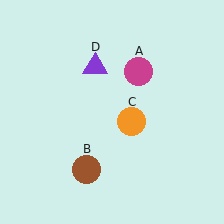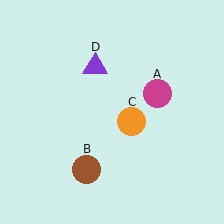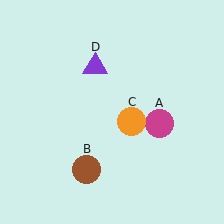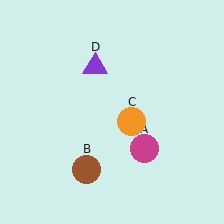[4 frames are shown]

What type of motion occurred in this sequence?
The magenta circle (object A) rotated clockwise around the center of the scene.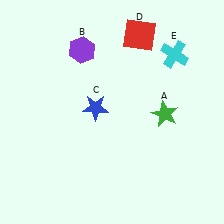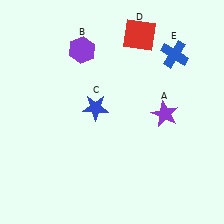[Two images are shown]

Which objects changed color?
A changed from green to purple. E changed from cyan to blue.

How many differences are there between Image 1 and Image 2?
There are 2 differences between the two images.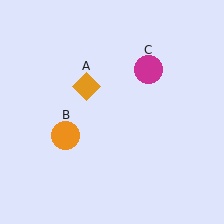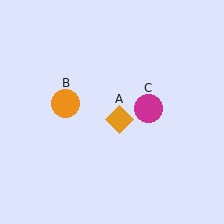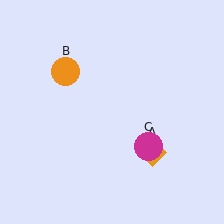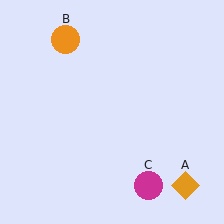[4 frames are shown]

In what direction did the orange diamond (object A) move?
The orange diamond (object A) moved down and to the right.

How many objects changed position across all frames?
3 objects changed position: orange diamond (object A), orange circle (object B), magenta circle (object C).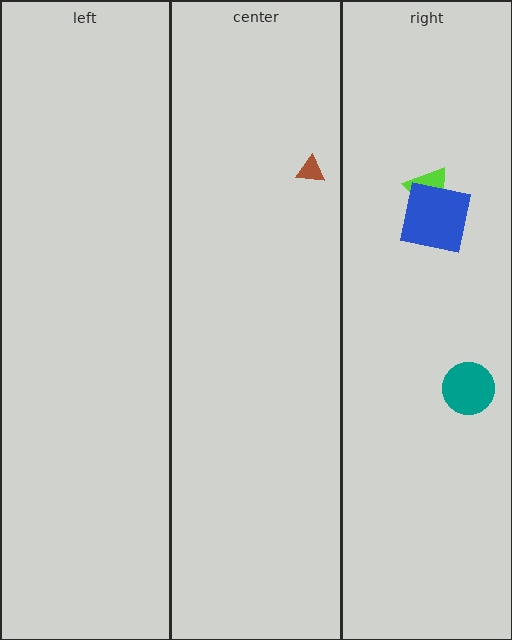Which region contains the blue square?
The right region.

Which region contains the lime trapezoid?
The right region.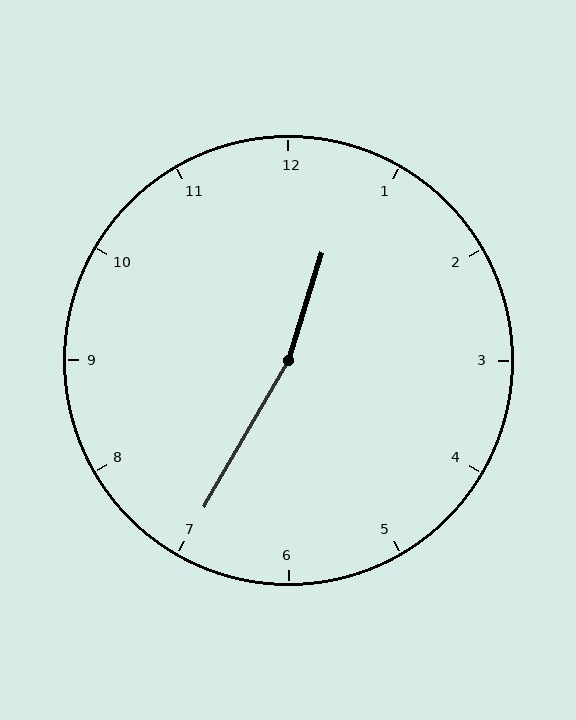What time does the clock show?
12:35.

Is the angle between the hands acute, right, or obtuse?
It is obtuse.